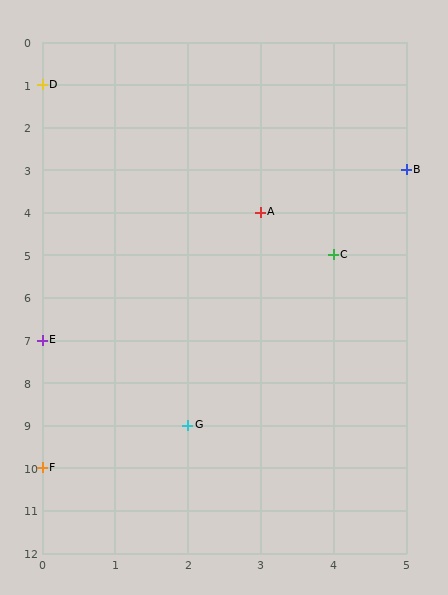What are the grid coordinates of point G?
Point G is at grid coordinates (2, 9).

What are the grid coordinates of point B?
Point B is at grid coordinates (5, 3).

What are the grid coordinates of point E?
Point E is at grid coordinates (0, 7).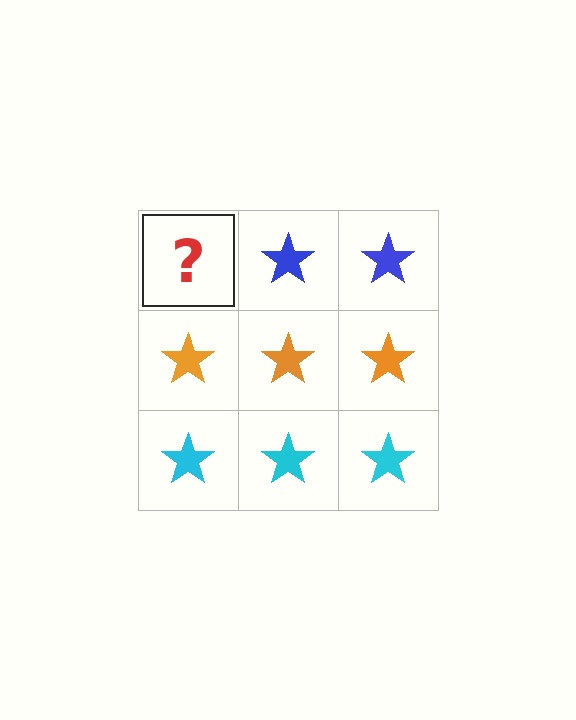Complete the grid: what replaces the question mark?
The question mark should be replaced with a blue star.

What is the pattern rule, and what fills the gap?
The rule is that each row has a consistent color. The gap should be filled with a blue star.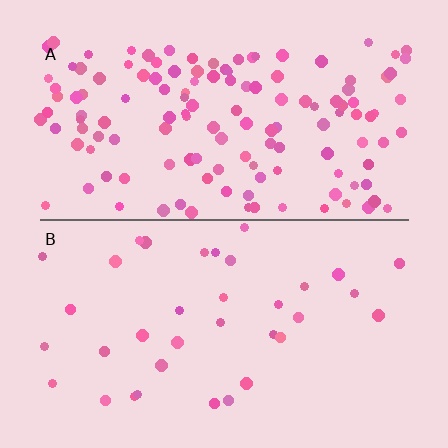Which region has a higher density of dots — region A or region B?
A (the top).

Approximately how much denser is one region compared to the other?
Approximately 3.8× — region A over region B.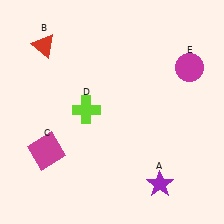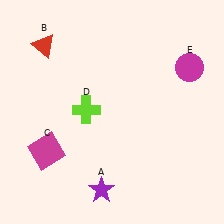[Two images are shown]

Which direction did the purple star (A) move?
The purple star (A) moved left.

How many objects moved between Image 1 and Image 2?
1 object moved between the two images.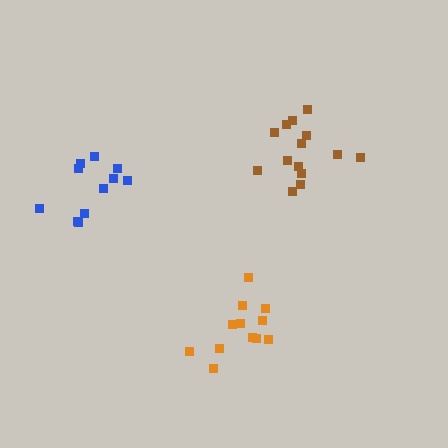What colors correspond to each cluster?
The clusters are colored: brown, orange, blue.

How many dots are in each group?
Group 1: 14 dots, Group 2: 12 dots, Group 3: 11 dots (37 total).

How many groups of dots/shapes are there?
There are 3 groups.